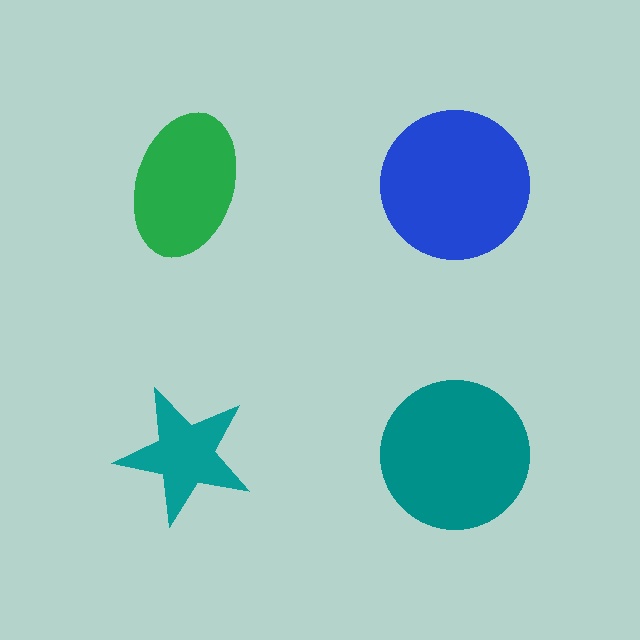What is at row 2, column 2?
A teal circle.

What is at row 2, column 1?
A teal star.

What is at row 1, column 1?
A green ellipse.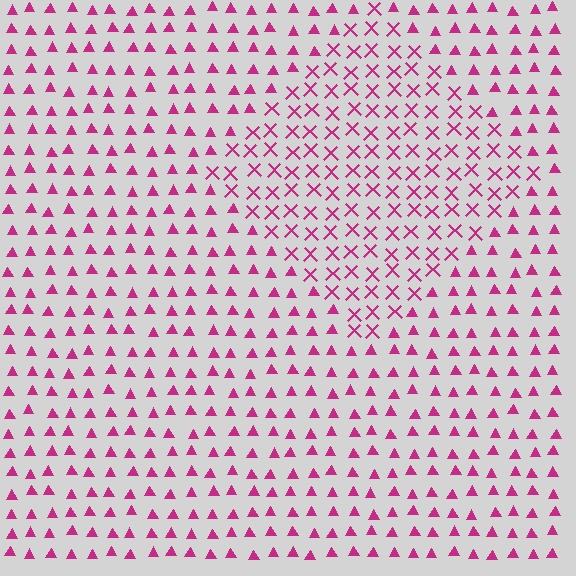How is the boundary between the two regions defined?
The boundary is defined by a change in element shape: X marks inside vs. triangles outside. All elements share the same color and spacing.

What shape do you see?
I see a diamond.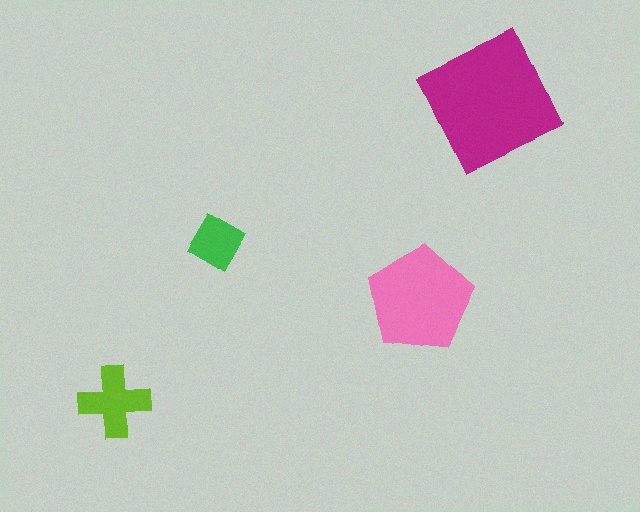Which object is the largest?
The magenta square.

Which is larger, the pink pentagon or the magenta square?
The magenta square.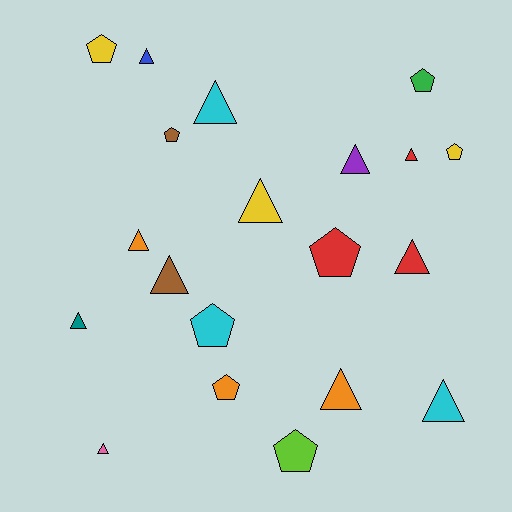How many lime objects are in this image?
There is 1 lime object.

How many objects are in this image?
There are 20 objects.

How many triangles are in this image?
There are 12 triangles.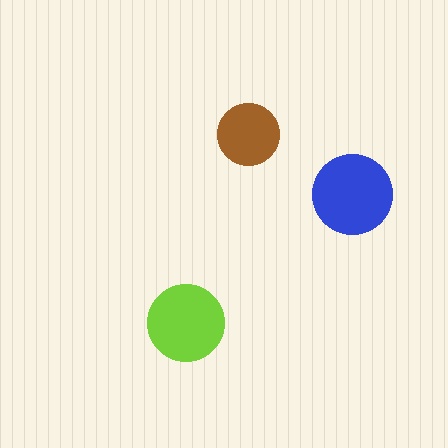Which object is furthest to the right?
The blue circle is rightmost.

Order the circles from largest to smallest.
the blue one, the lime one, the brown one.